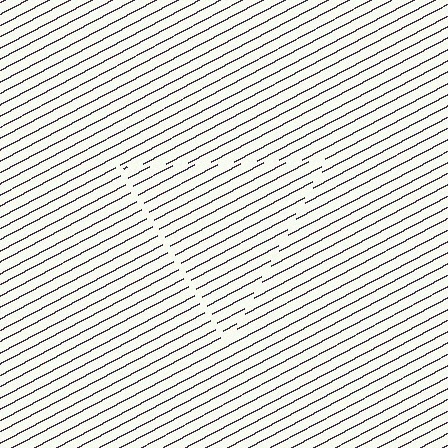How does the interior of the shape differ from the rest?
The interior of the shape contains the same grating, shifted by half a period — the contour is defined by the phase discontinuity where line-ends from the inner and outer gratings abut.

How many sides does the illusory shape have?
3 sides — the line-ends trace a triangle.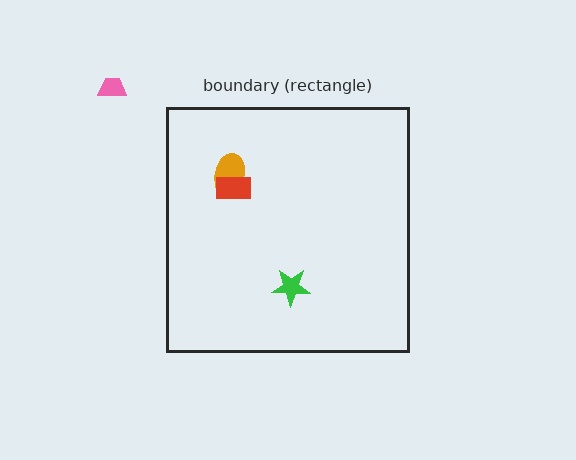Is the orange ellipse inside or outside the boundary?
Inside.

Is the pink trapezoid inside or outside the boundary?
Outside.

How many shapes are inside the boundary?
3 inside, 1 outside.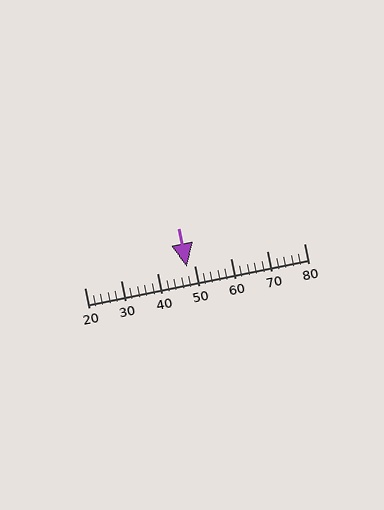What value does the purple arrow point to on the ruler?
The purple arrow points to approximately 48.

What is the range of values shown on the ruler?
The ruler shows values from 20 to 80.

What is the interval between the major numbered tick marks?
The major tick marks are spaced 10 units apart.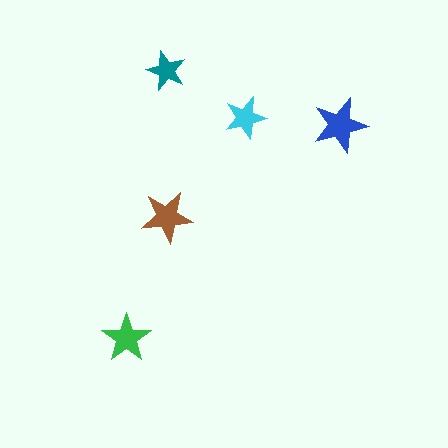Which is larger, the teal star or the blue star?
The blue one.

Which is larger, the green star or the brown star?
The brown one.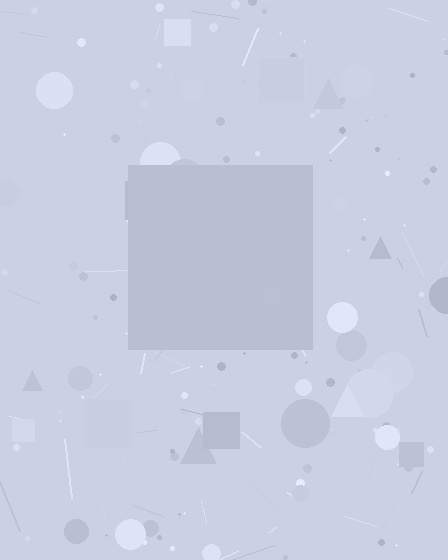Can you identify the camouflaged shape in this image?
The camouflaged shape is a square.